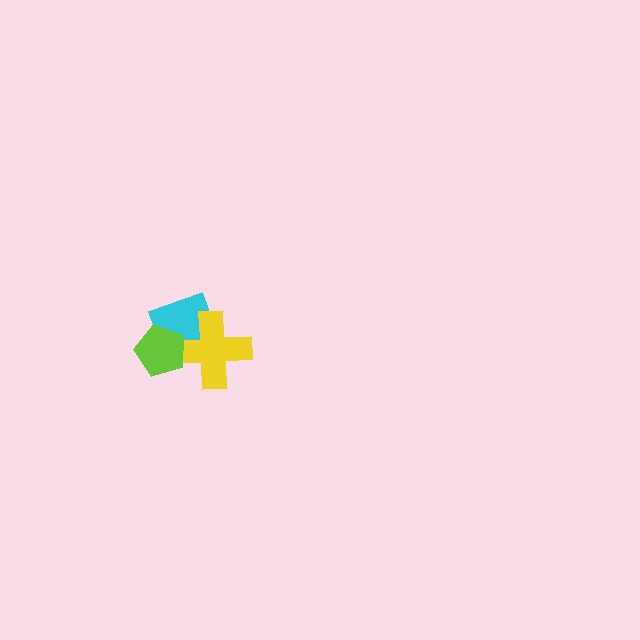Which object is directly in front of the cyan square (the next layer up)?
The yellow cross is directly in front of the cyan square.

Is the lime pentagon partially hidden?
No, no other shape covers it.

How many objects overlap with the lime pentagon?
2 objects overlap with the lime pentagon.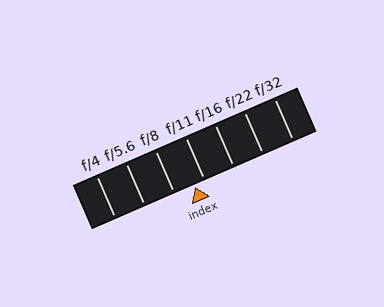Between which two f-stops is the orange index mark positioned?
The index mark is between f/8 and f/11.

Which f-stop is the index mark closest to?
The index mark is closest to f/11.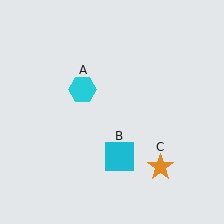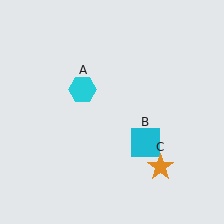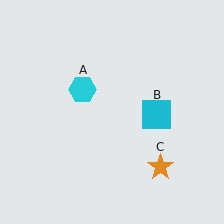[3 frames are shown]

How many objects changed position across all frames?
1 object changed position: cyan square (object B).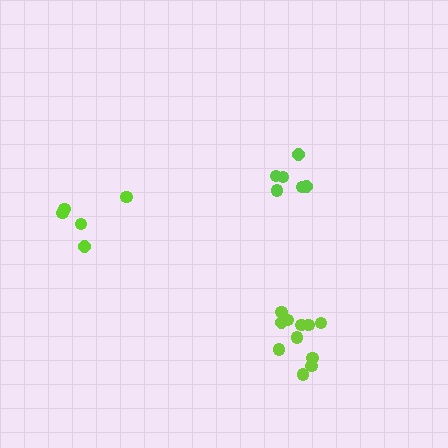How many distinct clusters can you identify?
There are 3 distinct clusters.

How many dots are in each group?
Group 1: 6 dots, Group 2: 5 dots, Group 3: 11 dots (22 total).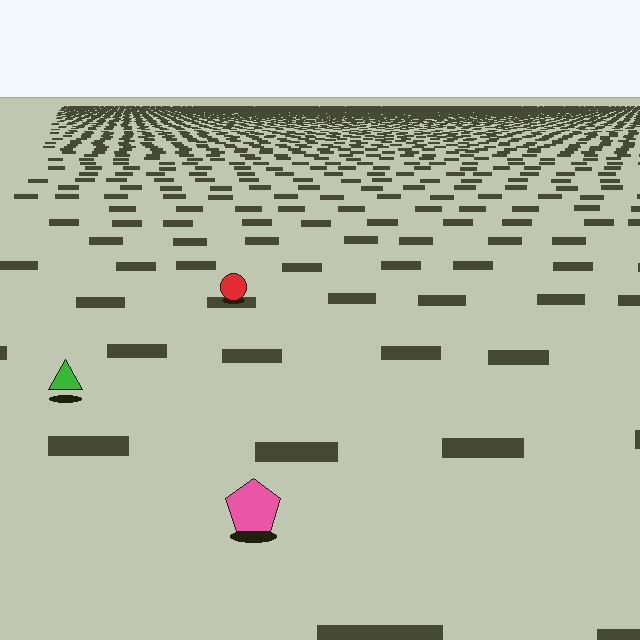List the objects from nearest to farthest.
From nearest to farthest: the pink pentagon, the green triangle, the red circle.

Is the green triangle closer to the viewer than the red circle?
Yes. The green triangle is closer — you can tell from the texture gradient: the ground texture is coarser near it.